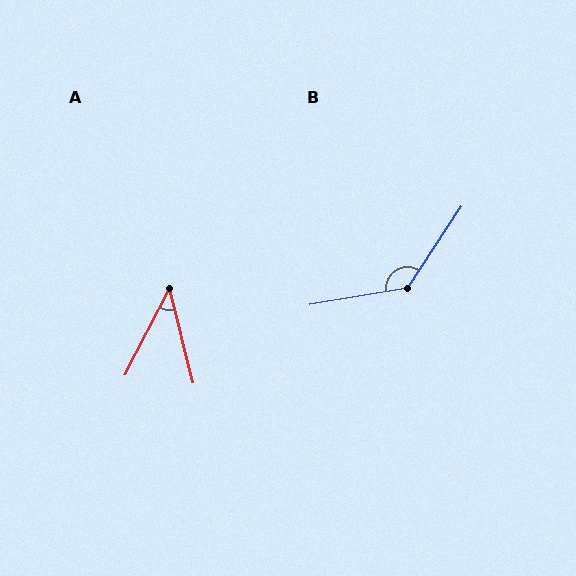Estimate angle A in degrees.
Approximately 41 degrees.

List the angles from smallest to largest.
A (41°), B (133°).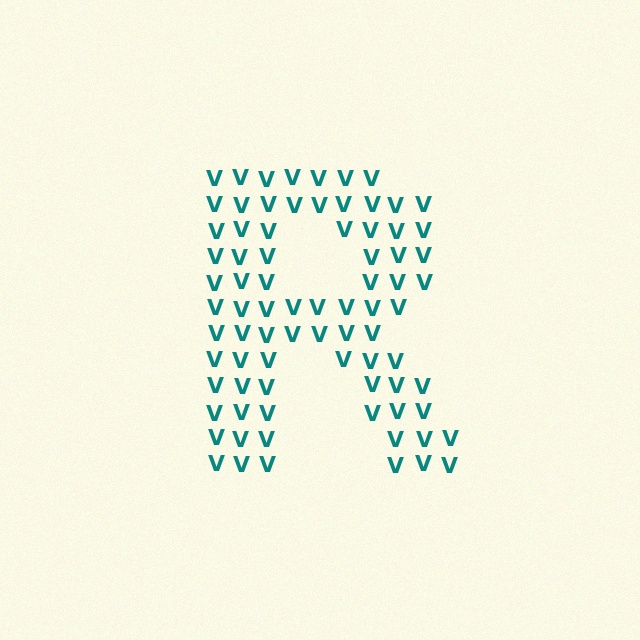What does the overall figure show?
The overall figure shows the letter R.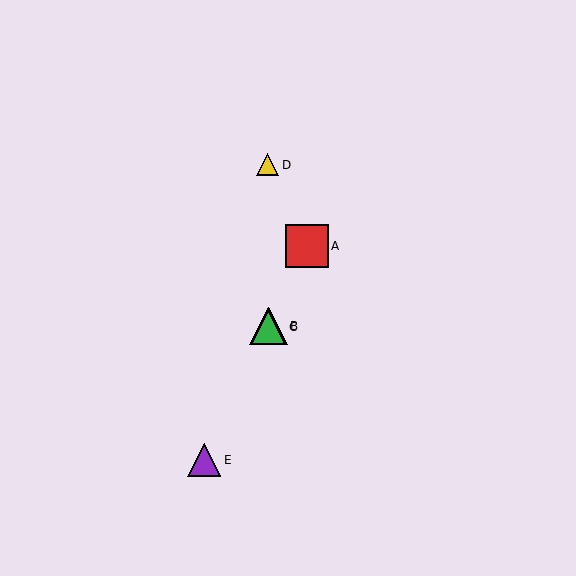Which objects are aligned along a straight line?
Objects A, B, C, E are aligned along a straight line.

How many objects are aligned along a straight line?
4 objects (A, B, C, E) are aligned along a straight line.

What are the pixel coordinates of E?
Object E is at (204, 460).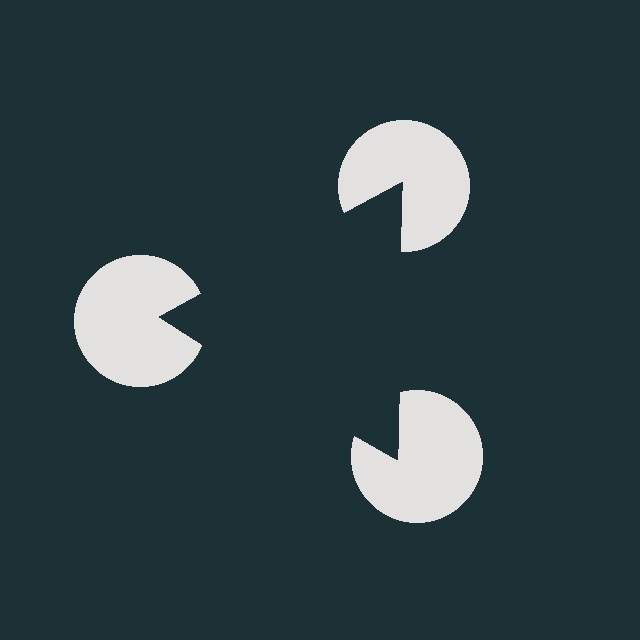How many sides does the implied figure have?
3 sides.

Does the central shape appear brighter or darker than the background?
It typically appears slightly darker than the background, even though no actual brightness change is drawn.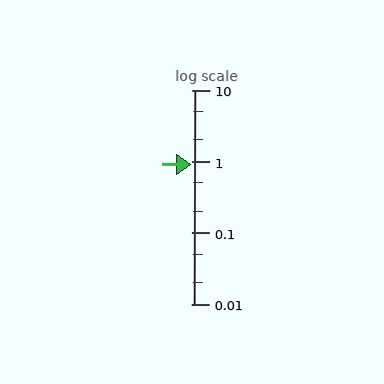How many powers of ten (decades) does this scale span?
The scale spans 3 decades, from 0.01 to 10.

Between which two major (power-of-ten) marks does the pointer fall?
The pointer is between 0.1 and 1.